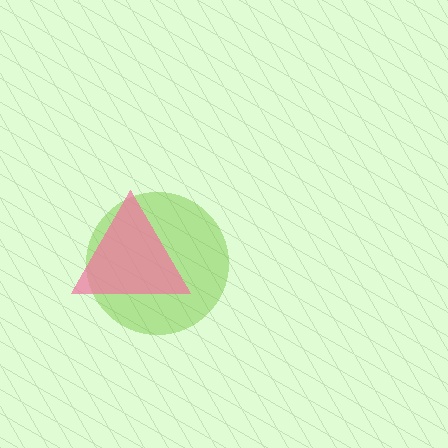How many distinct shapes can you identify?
There are 2 distinct shapes: a lime circle, a pink triangle.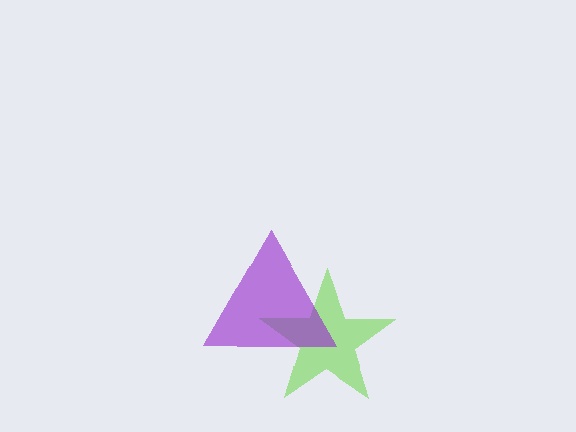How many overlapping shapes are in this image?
There are 2 overlapping shapes in the image.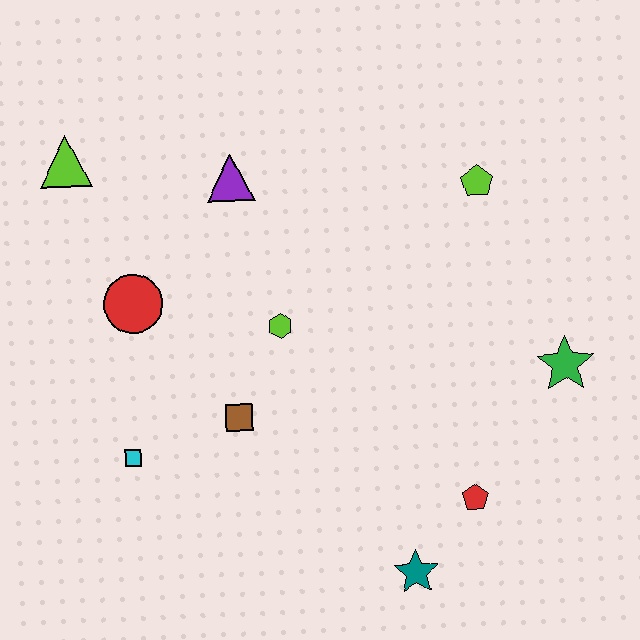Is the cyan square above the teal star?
Yes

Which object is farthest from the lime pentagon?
The cyan square is farthest from the lime pentagon.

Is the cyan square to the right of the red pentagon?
No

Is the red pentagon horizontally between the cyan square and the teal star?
No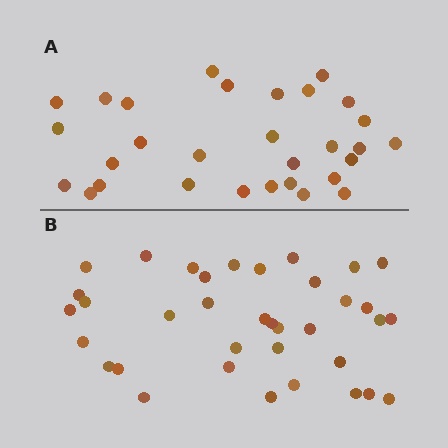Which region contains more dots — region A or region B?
Region B (the bottom region) has more dots.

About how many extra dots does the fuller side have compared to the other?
Region B has about 6 more dots than region A.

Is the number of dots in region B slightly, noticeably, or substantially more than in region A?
Region B has only slightly more — the two regions are fairly close. The ratio is roughly 1.2 to 1.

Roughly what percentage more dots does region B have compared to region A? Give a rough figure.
About 20% more.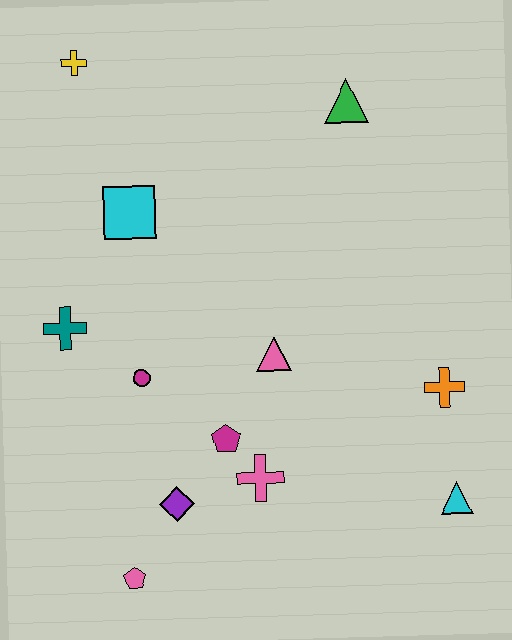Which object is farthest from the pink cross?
The yellow cross is farthest from the pink cross.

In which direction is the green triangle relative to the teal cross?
The green triangle is to the right of the teal cross.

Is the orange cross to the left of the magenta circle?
No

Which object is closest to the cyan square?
The teal cross is closest to the cyan square.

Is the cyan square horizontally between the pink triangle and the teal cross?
Yes